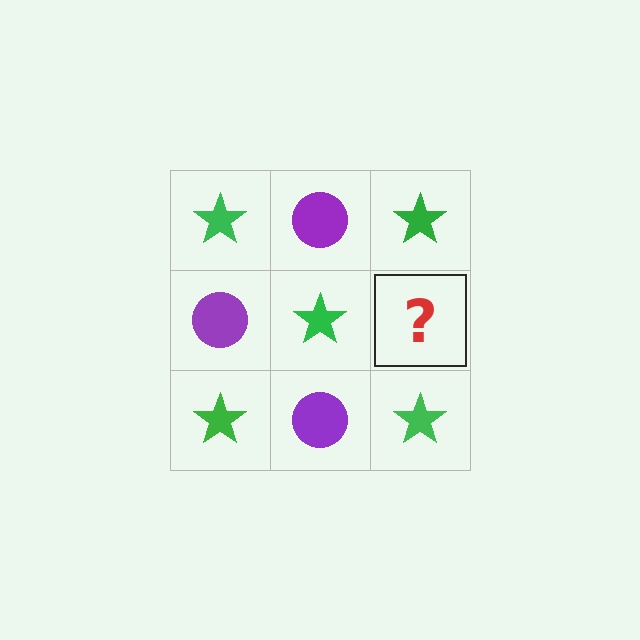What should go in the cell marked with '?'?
The missing cell should contain a purple circle.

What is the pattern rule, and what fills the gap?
The rule is that it alternates green star and purple circle in a checkerboard pattern. The gap should be filled with a purple circle.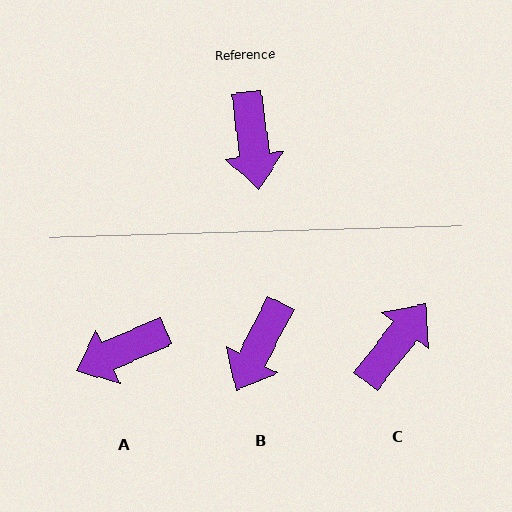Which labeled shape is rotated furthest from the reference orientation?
C, about 135 degrees away.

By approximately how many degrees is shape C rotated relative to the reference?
Approximately 135 degrees counter-clockwise.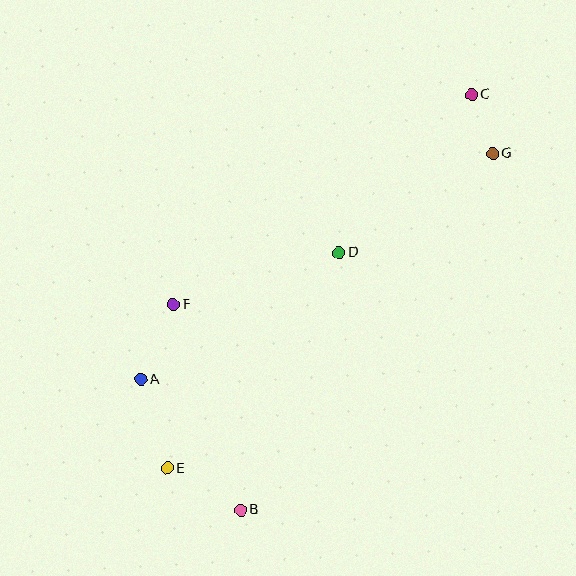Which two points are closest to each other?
Points C and G are closest to each other.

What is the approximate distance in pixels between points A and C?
The distance between A and C is approximately 437 pixels.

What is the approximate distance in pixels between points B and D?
The distance between B and D is approximately 276 pixels.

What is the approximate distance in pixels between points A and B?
The distance between A and B is approximately 164 pixels.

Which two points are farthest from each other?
Points C and E are farthest from each other.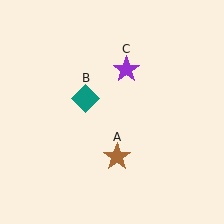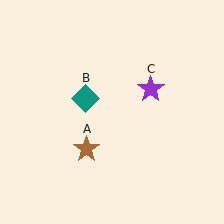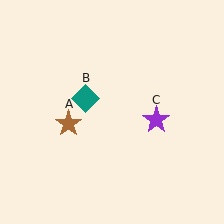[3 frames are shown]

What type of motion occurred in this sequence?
The brown star (object A), purple star (object C) rotated clockwise around the center of the scene.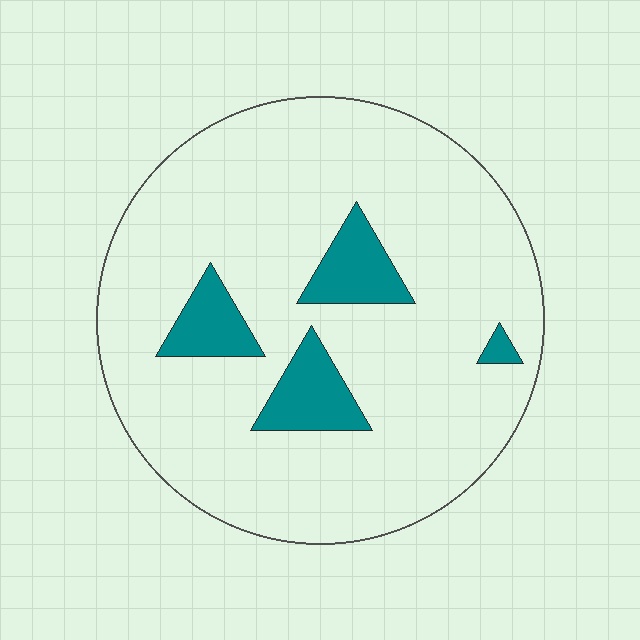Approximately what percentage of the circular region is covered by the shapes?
Approximately 10%.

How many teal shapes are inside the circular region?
4.